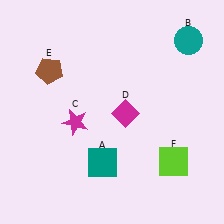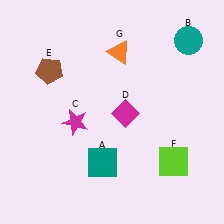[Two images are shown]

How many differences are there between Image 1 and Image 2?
There is 1 difference between the two images.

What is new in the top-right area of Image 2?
An orange triangle (G) was added in the top-right area of Image 2.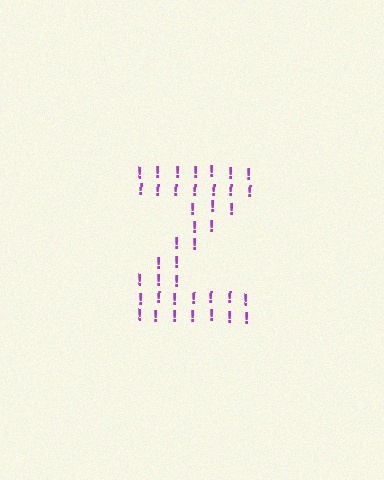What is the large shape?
The large shape is the letter Z.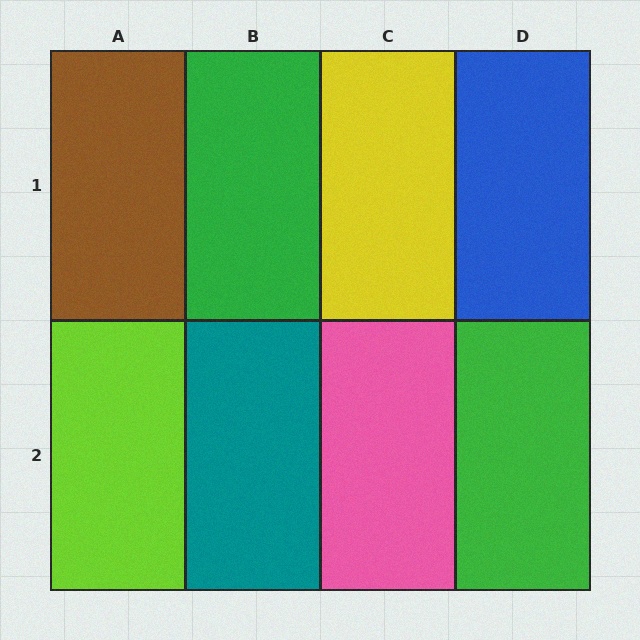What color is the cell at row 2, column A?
Lime.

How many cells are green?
2 cells are green.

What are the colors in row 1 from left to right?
Brown, green, yellow, blue.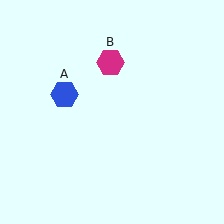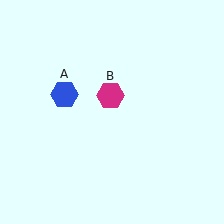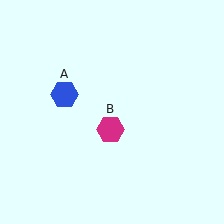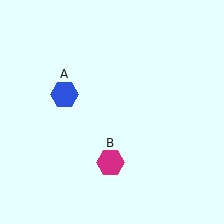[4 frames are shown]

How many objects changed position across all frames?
1 object changed position: magenta hexagon (object B).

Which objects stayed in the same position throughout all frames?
Blue hexagon (object A) remained stationary.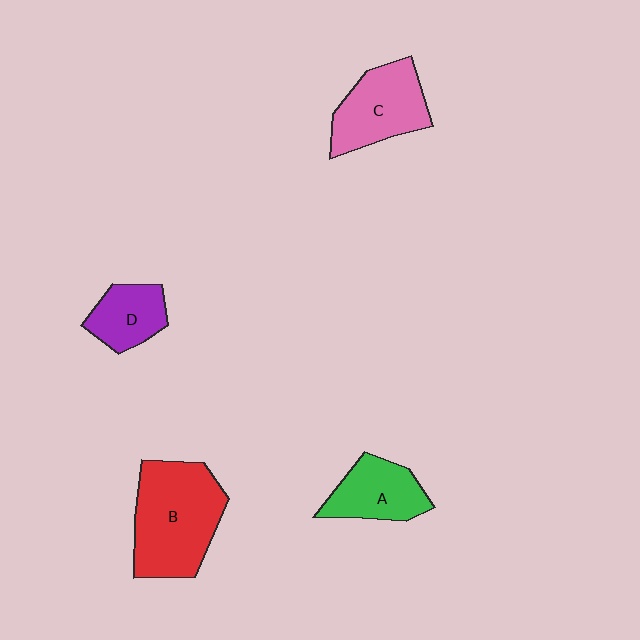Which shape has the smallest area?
Shape D (purple).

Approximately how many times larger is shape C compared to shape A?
Approximately 1.2 times.